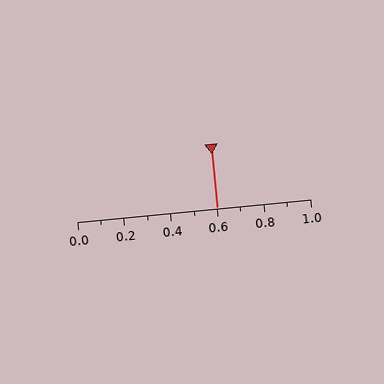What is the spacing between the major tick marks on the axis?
The major ticks are spaced 0.2 apart.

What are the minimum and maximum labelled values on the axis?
The axis runs from 0.0 to 1.0.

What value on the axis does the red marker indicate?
The marker indicates approximately 0.6.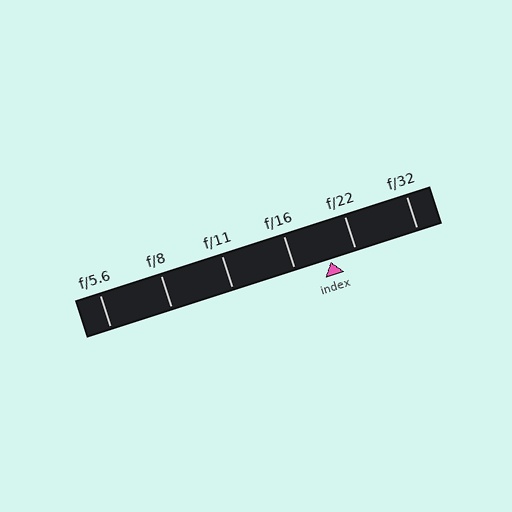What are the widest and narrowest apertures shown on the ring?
The widest aperture shown is f/5.6 and the narrowest is f/32.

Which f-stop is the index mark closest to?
The index mark is closest to f/22.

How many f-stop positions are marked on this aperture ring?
There are 6 f-stop positions marked.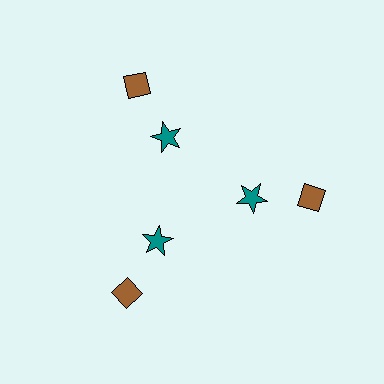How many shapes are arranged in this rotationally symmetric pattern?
There are 6 shapes, arranged in 3 groups of 2.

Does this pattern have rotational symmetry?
Yes, this pattern has 3-fold rotational symmetry. It looks the same after rotating 120 degrees around the center.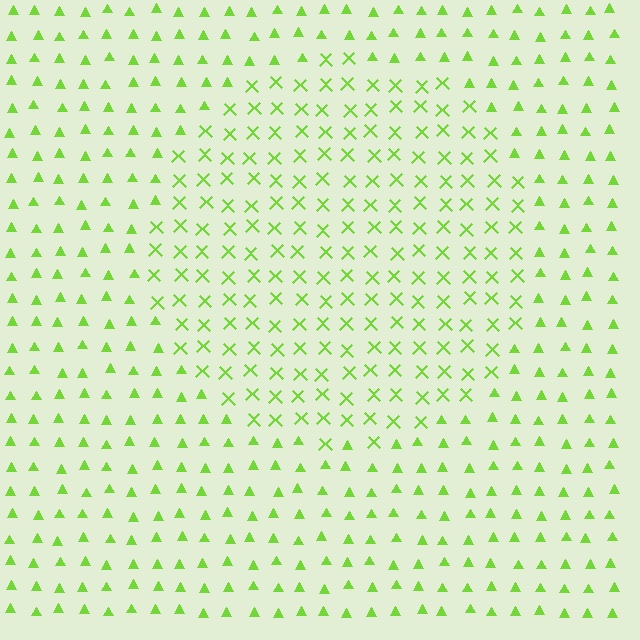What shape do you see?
I see a circle.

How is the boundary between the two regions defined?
The boundary is defined by a change in element shape: X marks inside vs. triangles outside. All elements share the same color and spacing.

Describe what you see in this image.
The image is filled with small lime elements arranged in a uniform grid. A circle-shaped region contains X marks, while the surrounding area contains triangles. The boundary is defined purely by the change in element shape.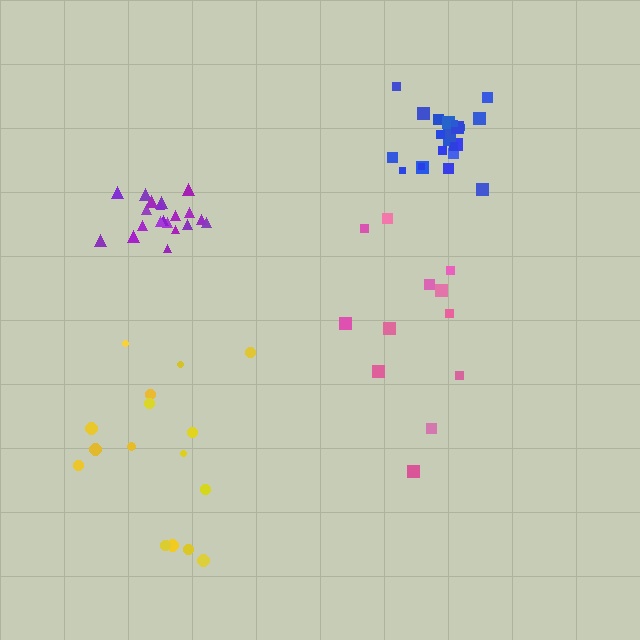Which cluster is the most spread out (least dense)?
Pink.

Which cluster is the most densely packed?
Purple.